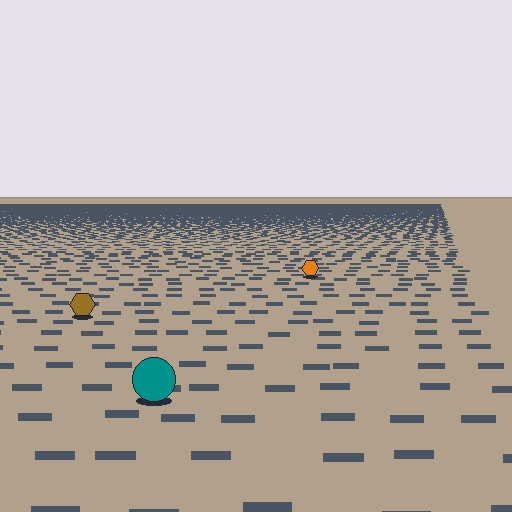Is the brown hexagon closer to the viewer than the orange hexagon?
Yes. The brown hexagon is closer — you can tell from the texture gradient: the ground texture is coarser near it.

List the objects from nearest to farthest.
From nearest to farthest: the teal circle, the brown hexagon, the orange hexagon.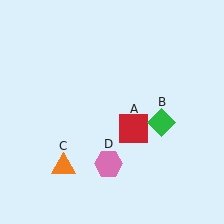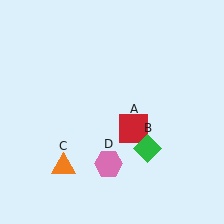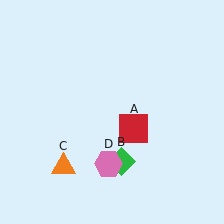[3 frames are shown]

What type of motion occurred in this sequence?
The green diamond (object B) rotated clockwise around the center of the scene.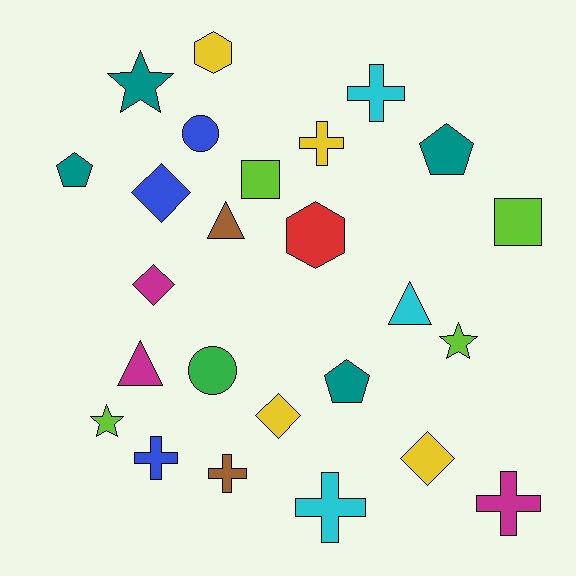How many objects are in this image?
There are 25 objects.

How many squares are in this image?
There are 2 squares.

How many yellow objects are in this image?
There are 4 yellow objects.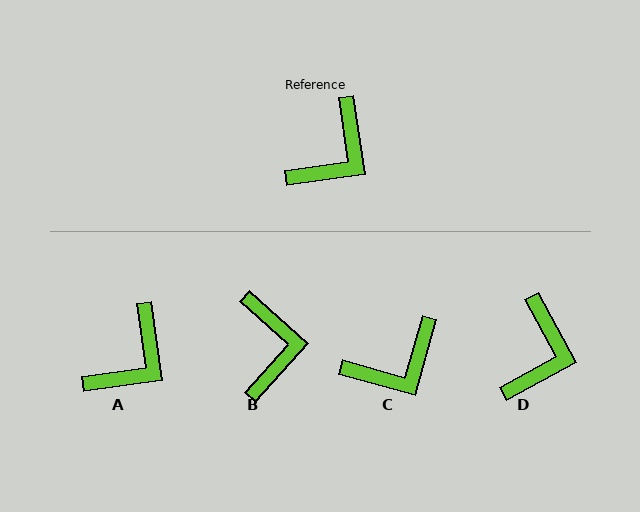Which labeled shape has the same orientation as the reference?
A.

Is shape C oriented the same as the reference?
No, it is off by about 24 degrees.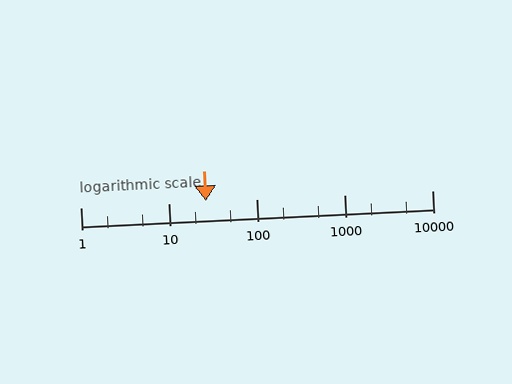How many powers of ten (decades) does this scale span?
The scale spans 4 decades, from 1 to 10000.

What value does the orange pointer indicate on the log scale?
The pointer indicates approximately 27.